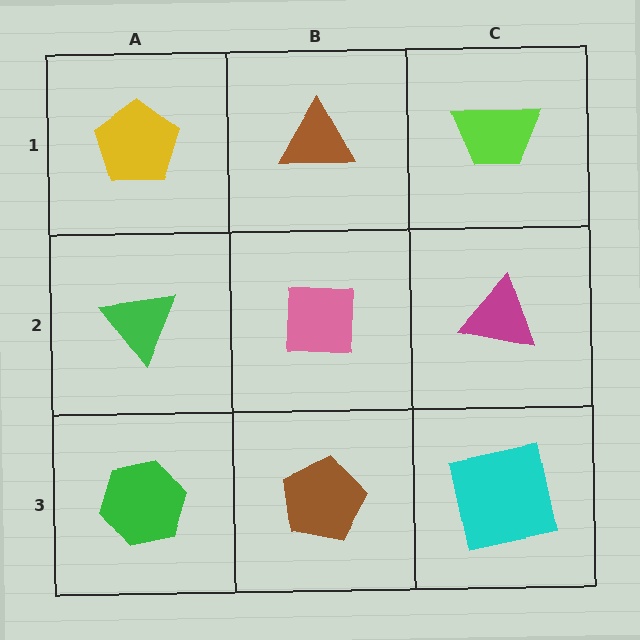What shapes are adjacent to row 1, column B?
A pink square (row 2, column B), a yellow pentagon (row 1, column A), a lime trapezoid (row 1, column C).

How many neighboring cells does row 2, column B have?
4.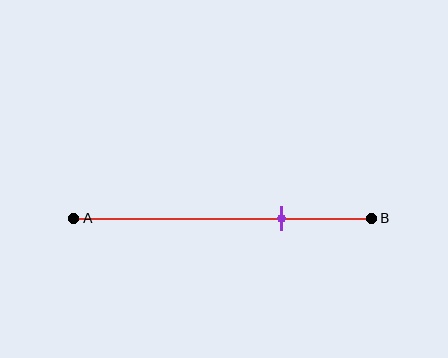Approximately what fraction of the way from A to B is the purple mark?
The purple mark is approximately 70% of the way from A to B.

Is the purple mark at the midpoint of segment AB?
No, the mark is at about 70% from A, not at the 50% midpoint.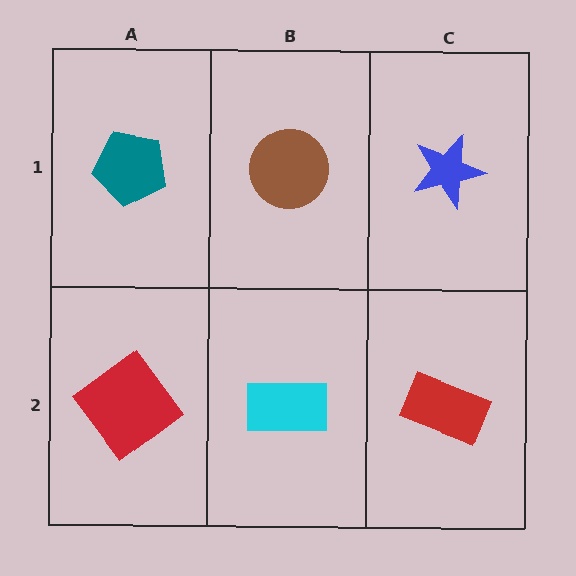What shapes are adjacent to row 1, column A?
A red diamond (row 2, column A), a brown circle (row 1, column B).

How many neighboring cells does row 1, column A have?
2.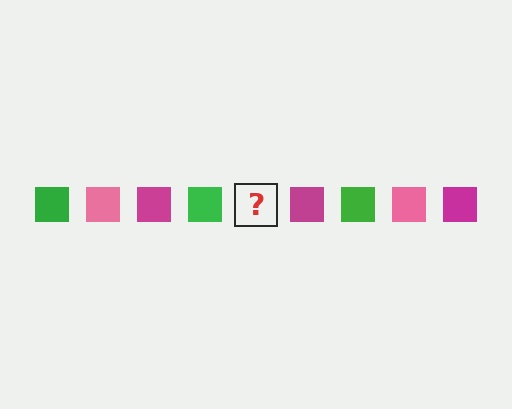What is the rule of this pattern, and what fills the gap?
The rule is that the pattern cycles through green, pink, magenta squares. The gap should be filled with a pink square.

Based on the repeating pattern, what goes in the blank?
The blank should be a pink square.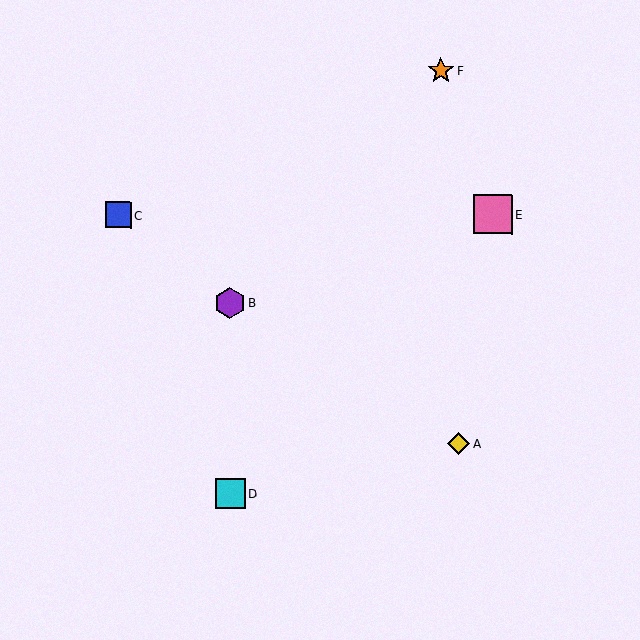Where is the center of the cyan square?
The center of the cyan square is at (230, 494).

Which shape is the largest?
The pink square (labeled E) is the largest.